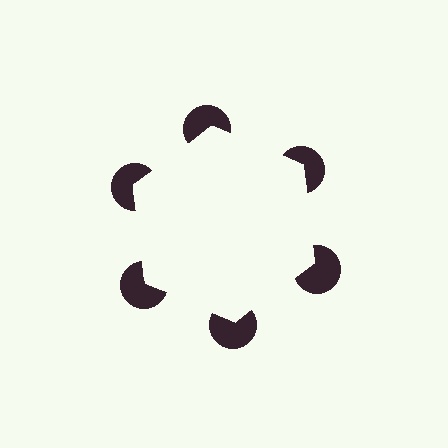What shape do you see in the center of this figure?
An illusory hexagon — its edges are inferred from the aligned wedge cuts in the pac-man discs, not physically drawn.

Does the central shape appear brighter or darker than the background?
It typically appears slightly brighter than the background, even though no actual brightness change is drawn.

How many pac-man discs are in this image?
There are 6 — one at each vertex of the illusory hexagon.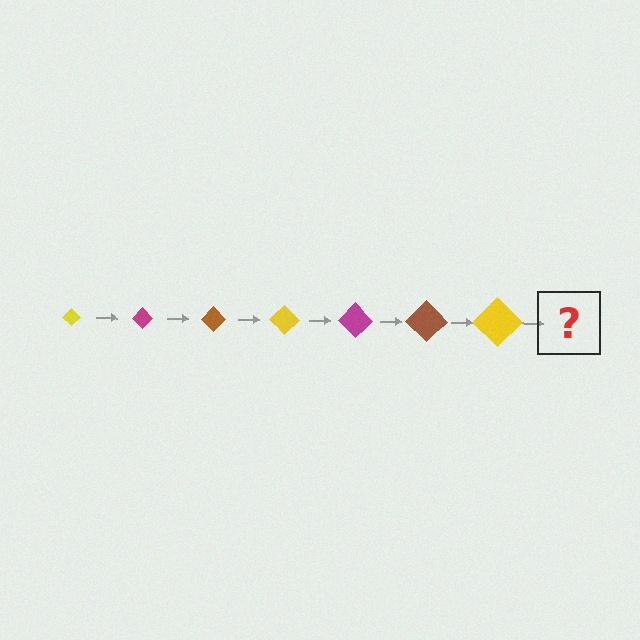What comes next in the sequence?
The next element should be a magenta diamond, larger than the previous one.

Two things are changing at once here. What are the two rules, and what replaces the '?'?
The two rules are that the diamond grows larger each step and the color cycles through yellow, magenta, and brown. The '?' should be a magenta diamond, larger than the previous one.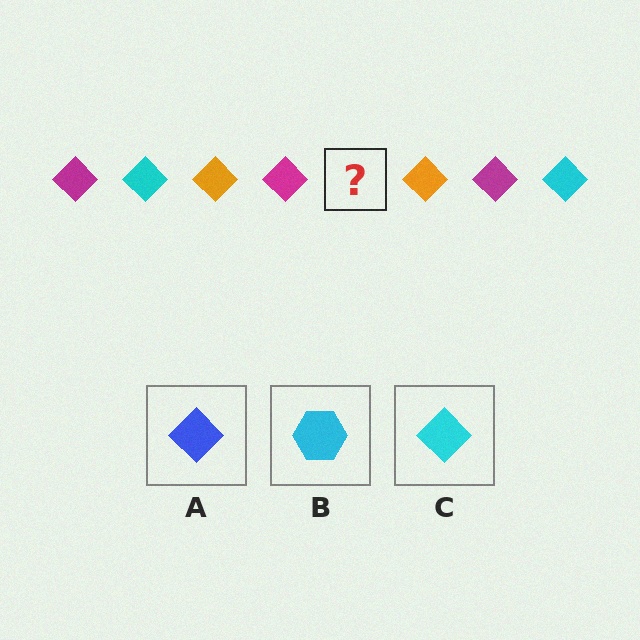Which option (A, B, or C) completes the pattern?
C.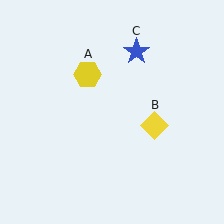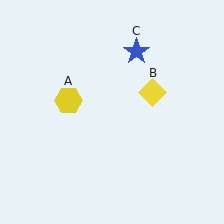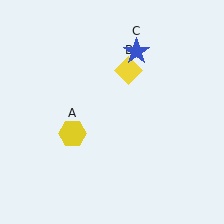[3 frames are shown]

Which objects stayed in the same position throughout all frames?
Blue star (object C) remained stationary.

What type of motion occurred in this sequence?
The yellow hexagon (object A), yellow diamond (object B) rotated counterclockwise around the center of the scene.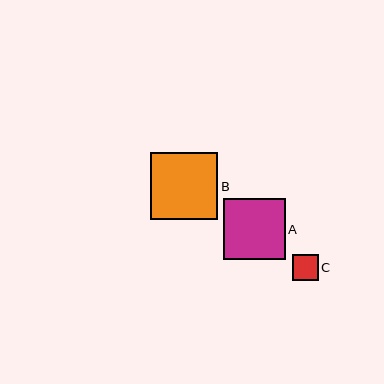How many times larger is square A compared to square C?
Square A is approximately 2.4 times the size of square C.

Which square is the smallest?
Square C is the smallest with a size of approximately 26 pixels.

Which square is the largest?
Square B is the largest with a size of approximately 67 pixels.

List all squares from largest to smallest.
From largest to smallest: B, A, C.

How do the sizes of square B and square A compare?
Square B and square A are approximately the same size.